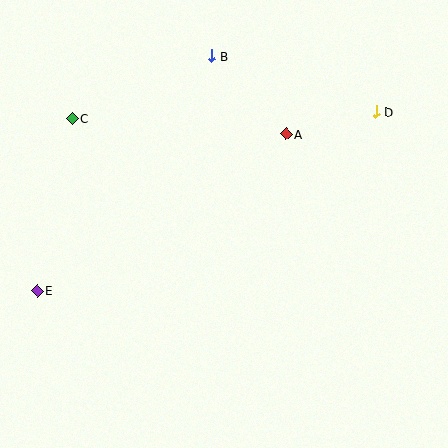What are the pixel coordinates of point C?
Point C is at (72, 119).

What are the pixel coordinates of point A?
Point A is at (286, 134).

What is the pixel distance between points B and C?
The distance between B and C is 152 pixels.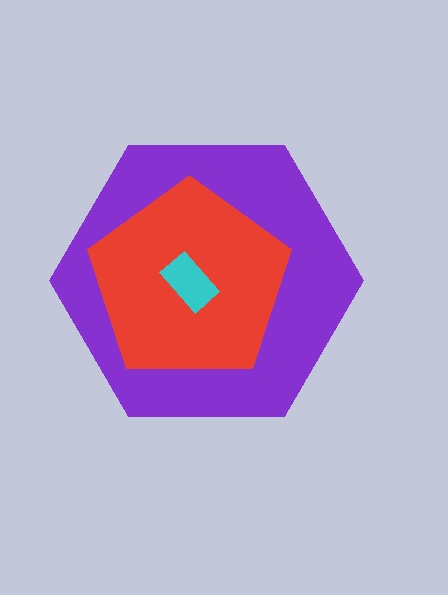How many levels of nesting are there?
3.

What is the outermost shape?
The purple hexagon.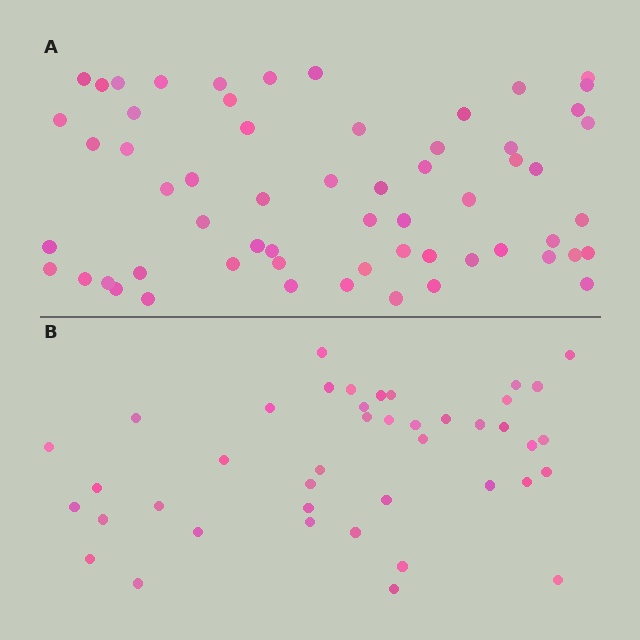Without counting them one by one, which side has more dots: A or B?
Region A (the top region) has more dots.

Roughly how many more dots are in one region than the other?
Region A has approximately 20 more dots than region B.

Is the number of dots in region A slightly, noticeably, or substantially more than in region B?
Region A has noticeably more, but not dramatically so. The ratio is roughly 1.4 to 1.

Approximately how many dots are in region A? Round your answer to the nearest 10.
About 60 dots.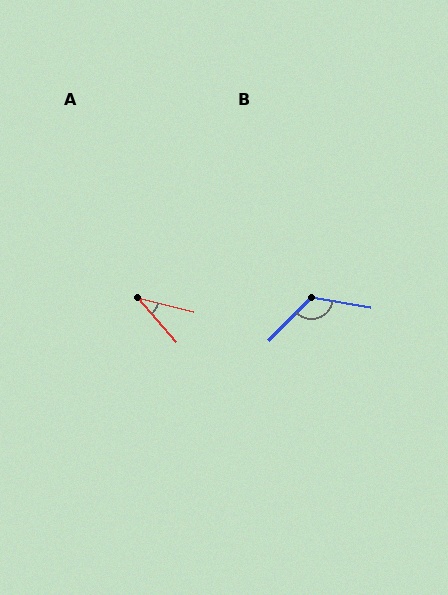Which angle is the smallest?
A, at approximately 35 degrees.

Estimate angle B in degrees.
Approximately 126 degrees.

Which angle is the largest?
B, at approximately 126 degrees.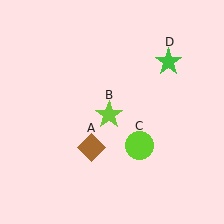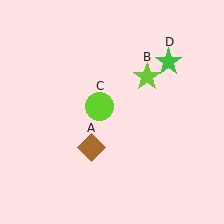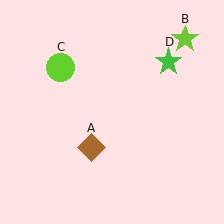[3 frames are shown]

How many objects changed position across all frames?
2 objects changed position: lime star (object B), lime circle (object C).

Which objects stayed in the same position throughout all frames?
Brown diamond (object A) and green star (object D) remained stationary.